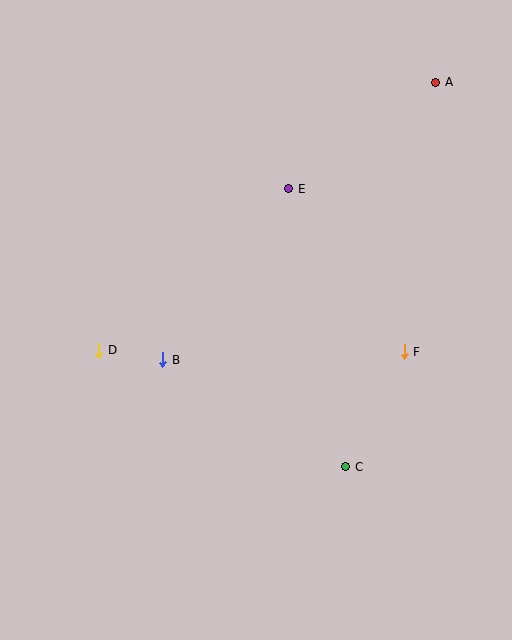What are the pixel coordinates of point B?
Point B is at (163, 360).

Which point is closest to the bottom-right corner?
Point C is closest to the bottom-right corner.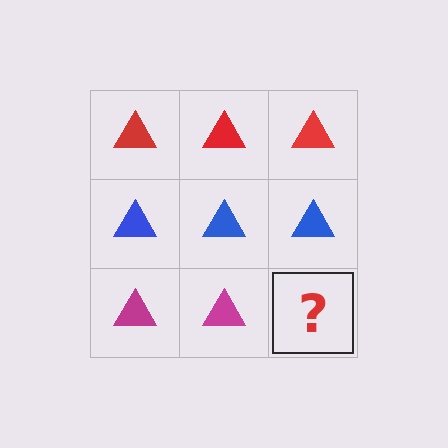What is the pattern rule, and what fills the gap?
The rule is that each row has a consistent color. The gap should be filled with a magenta triangle.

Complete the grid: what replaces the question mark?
The question mark should be replaced with a magenta triangle.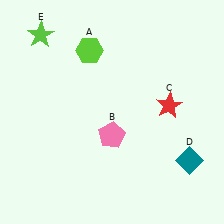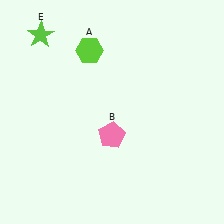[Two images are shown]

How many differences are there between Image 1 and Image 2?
There are 2 differences between the two images.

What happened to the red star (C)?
The red star (C) was removed in Image 2. It was in the top-right area of Image 1.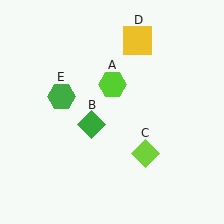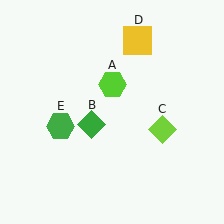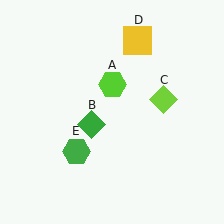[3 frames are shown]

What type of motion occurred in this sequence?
The lime diamond (object C), green hexagon (object E) rotated counterclockwise around the center of the scene.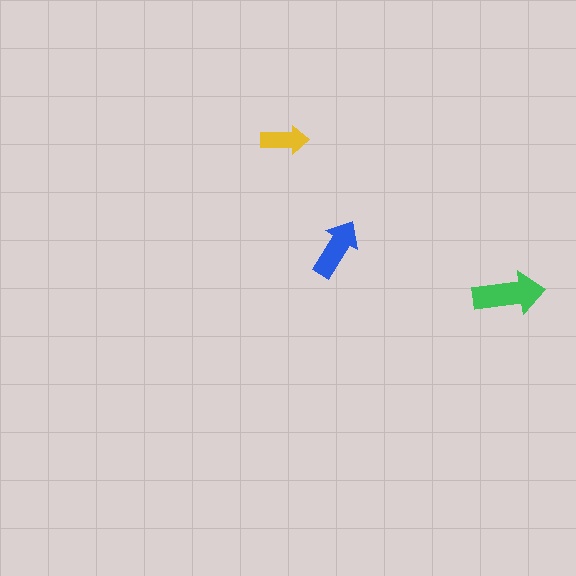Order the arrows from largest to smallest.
the green one, the blue one, the yellow one.